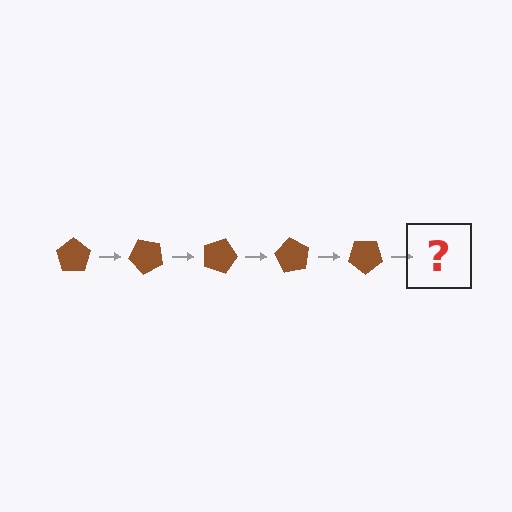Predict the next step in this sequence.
The next step is a brown pentagon rotated 225 degrees.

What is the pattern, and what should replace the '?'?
The pattern is that the pentagon rotates 45 degrees each step. The '?' should be a brown pentagon rotated 225 degrees.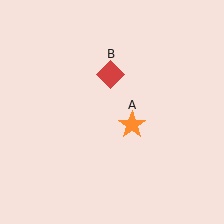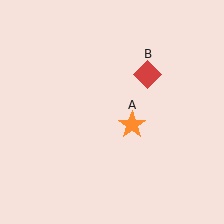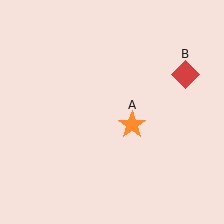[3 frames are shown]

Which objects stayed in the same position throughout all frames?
Orange star (object A) remained stationary.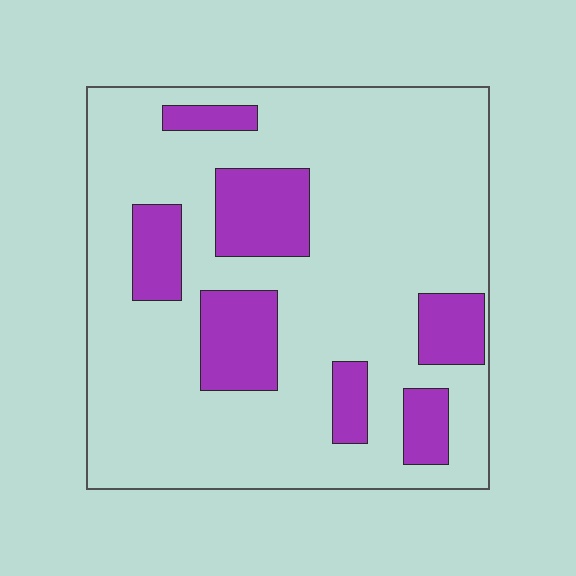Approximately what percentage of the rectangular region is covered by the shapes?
Approximately 20%.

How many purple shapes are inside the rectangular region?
7.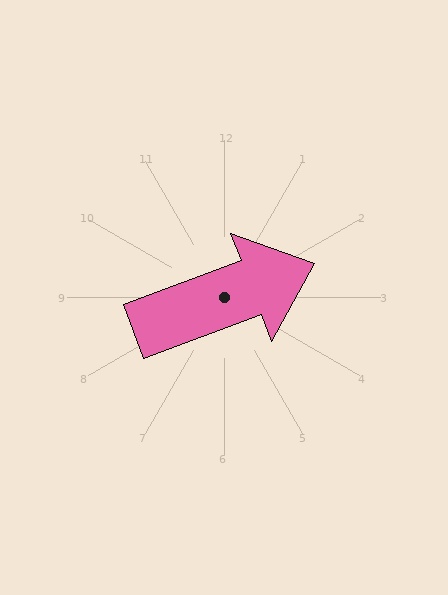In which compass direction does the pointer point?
East.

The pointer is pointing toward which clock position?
Roughly 2 o'clock.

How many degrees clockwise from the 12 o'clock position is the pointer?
Approximately 70 degrees.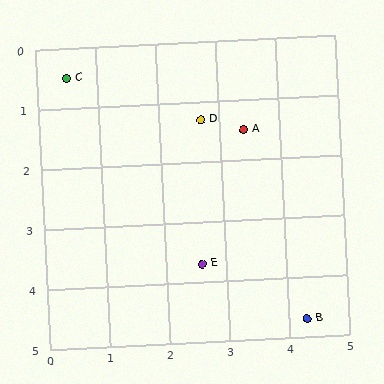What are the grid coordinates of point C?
Point C is at approximately (0.5, 0.5).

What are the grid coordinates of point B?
Point B is at approximately (4.3, 4.7).